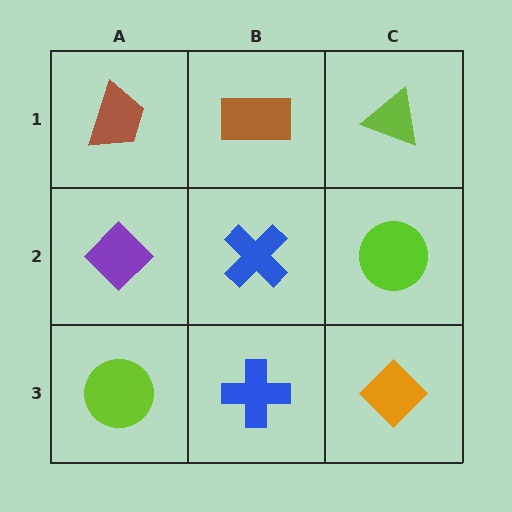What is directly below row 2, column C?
An orange diamond.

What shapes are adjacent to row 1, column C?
A lime circle (row 2, column C), a brown rectangle (row 1, column B).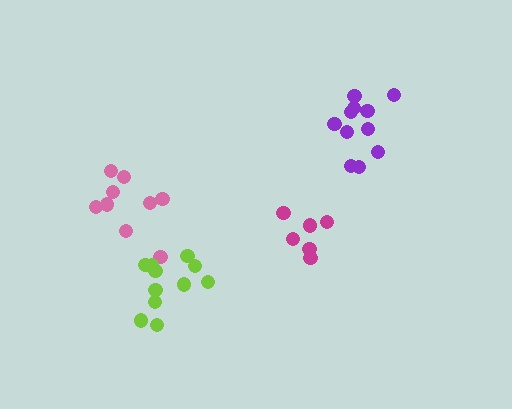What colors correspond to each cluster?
The clusters are colored: purple, magenta, pink, lime.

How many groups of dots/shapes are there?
There are 4 groups.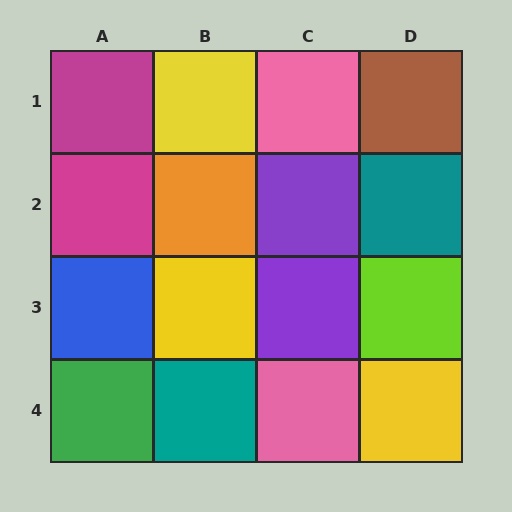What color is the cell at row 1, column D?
Brown.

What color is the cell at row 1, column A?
Magenta.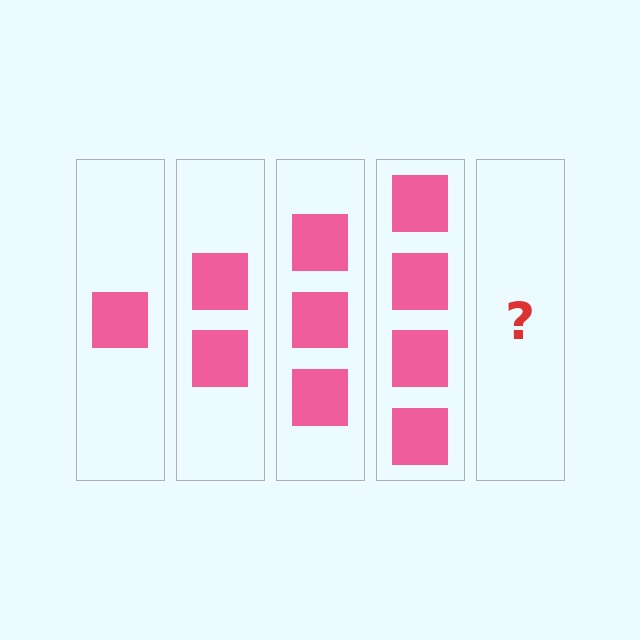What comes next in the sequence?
The next element should be 5 squares.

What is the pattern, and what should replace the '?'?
The pattern is that each step adds one more square. The '?' should be 5 squares.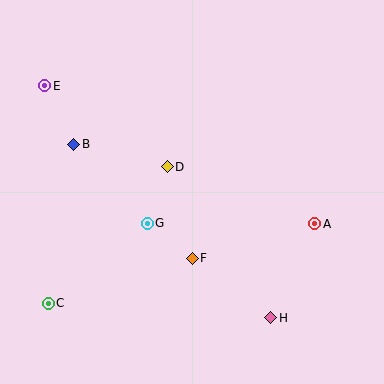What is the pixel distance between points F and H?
The distance between F and H is 99 pixels.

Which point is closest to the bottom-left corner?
Point C is closest to the bottom-left corner.